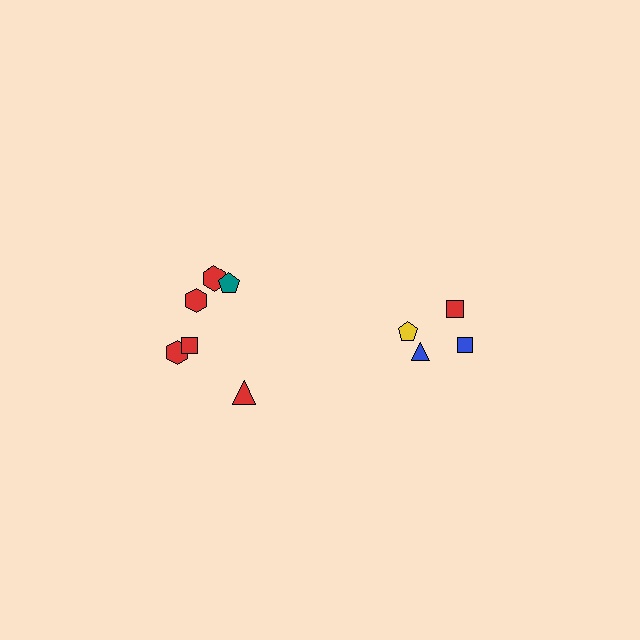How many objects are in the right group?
There are 4 objects.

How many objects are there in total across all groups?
There are 10 objects.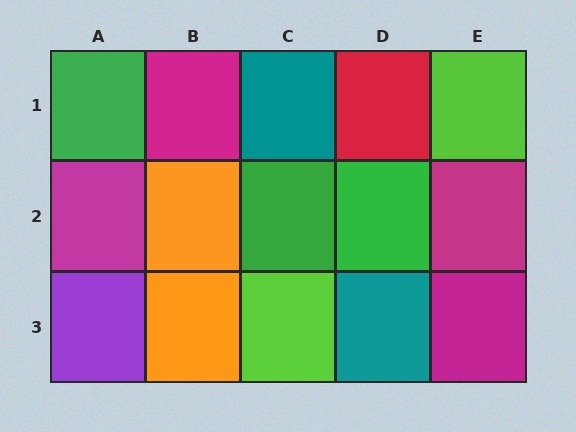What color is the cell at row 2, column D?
Green.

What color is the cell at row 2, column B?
Orange.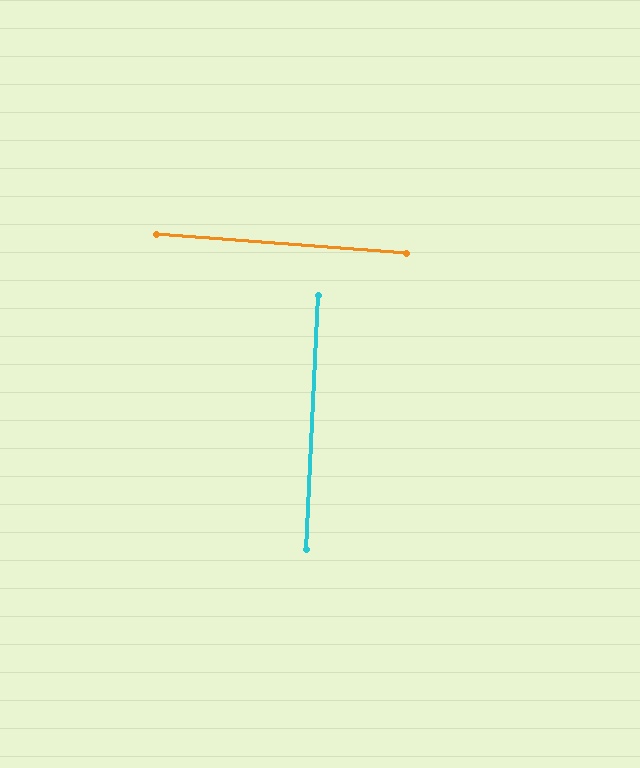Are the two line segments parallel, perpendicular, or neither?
Perpendicular — they meet at approximately 88°.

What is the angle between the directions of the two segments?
Approximately 88 degrees.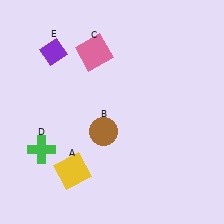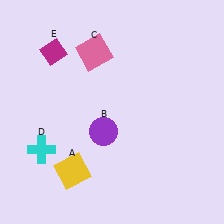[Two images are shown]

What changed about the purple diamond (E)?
In Image 1, E is purple. In Image 2, it changed to magenta.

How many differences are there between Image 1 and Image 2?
There are 3 differences between the two images.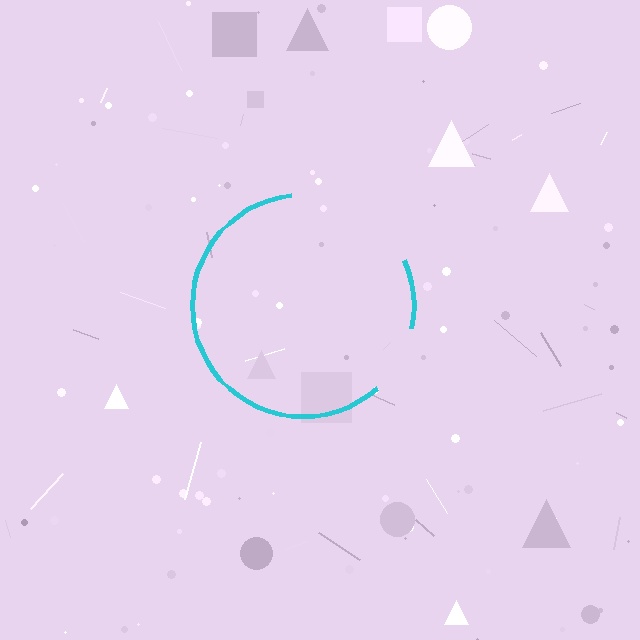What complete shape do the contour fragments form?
The contour fragments form a circle.